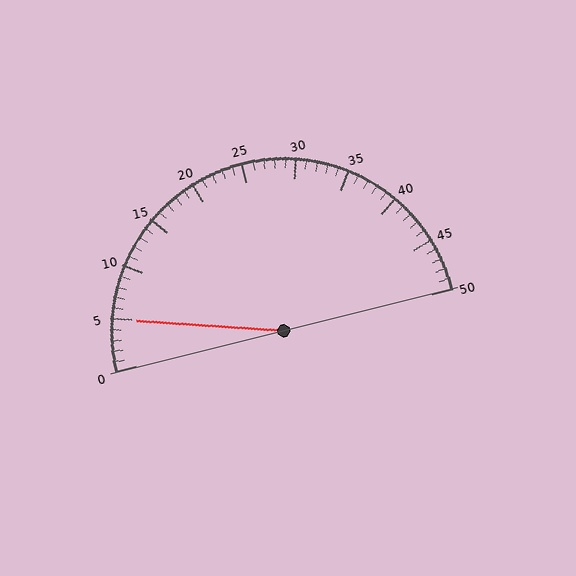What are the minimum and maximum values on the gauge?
The gauge ranges from 0 to 50.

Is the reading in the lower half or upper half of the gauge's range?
The reading is in the lower half of the range (0 to 50).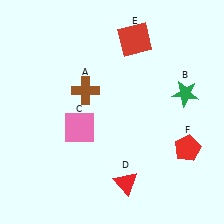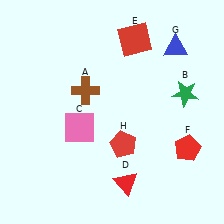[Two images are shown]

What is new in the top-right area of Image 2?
A blue triangle (G) was added in the top-right area of Image 2.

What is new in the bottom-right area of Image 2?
A red pentagon (H) was added in the bottom-right area of Image 2.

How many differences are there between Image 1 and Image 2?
There are 2 differences between the two images.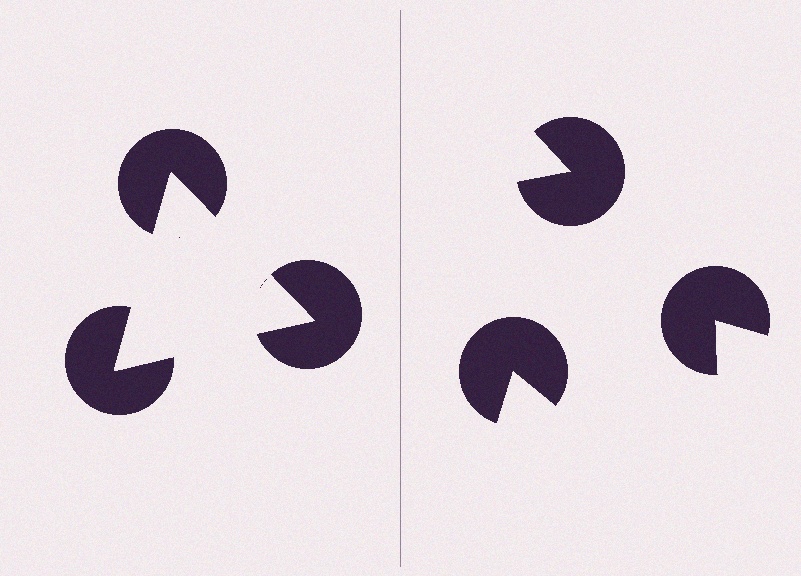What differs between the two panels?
The pac-man discs are positioned identically on both sides; only the wedge orientations differ. On the left they align to a triangle; on the right they are misaligned.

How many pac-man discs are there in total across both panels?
6 — 3 on each side.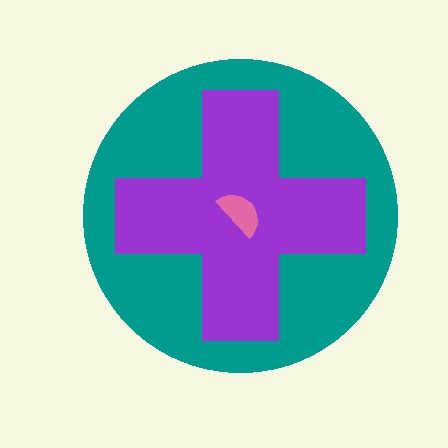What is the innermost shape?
The pink semicircle.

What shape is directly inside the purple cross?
The pink semicircle.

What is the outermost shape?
The teal circle.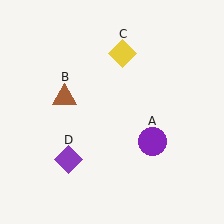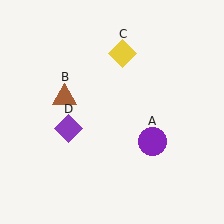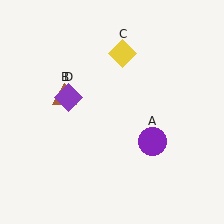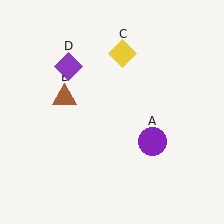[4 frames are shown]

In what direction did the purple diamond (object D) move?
The purple diamond (object D) moved up.